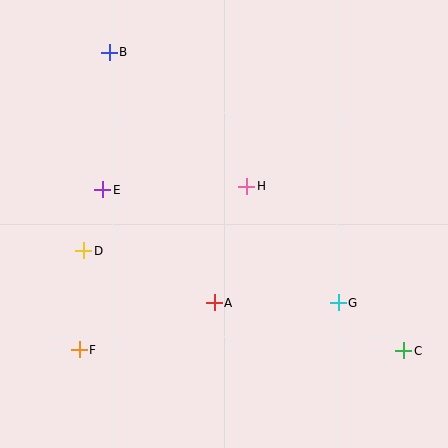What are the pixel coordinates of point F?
Point F is at (79, 350).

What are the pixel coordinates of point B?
Point B is at (109, 52).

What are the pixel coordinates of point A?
Point A is at (214, 303).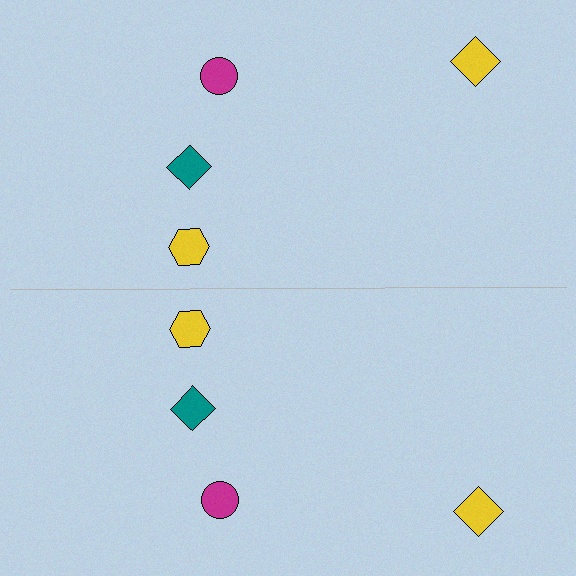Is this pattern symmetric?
Yes, this pattern has bilateral (reflection) symmetry.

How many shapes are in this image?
There are 8 shapes in this image.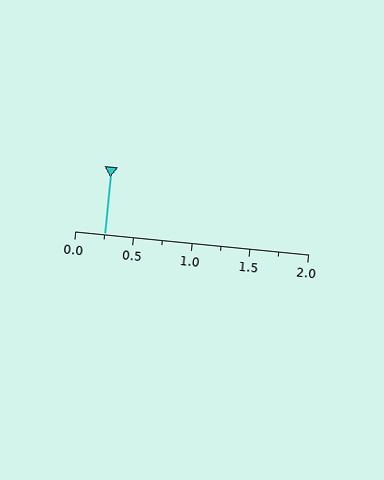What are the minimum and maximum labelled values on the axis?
The axis runs from 0.0 to 2.0.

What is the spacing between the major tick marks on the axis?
The major ticks are spaced 0.5 apart.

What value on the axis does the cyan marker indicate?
The marker indicates approximately 0.25.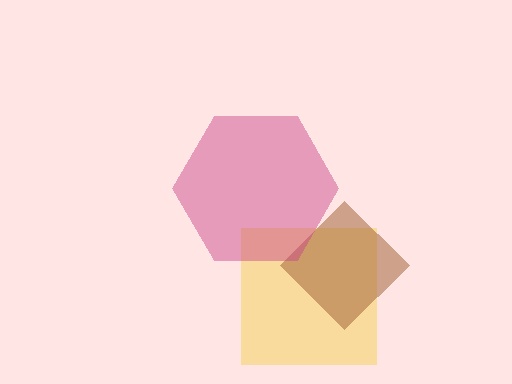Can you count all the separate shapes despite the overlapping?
Yes, there are 3 separate shapes.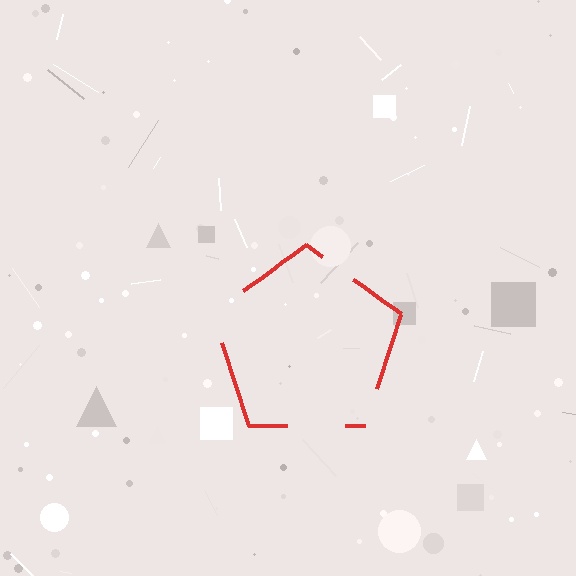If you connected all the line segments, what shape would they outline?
They would outline a pentagon.